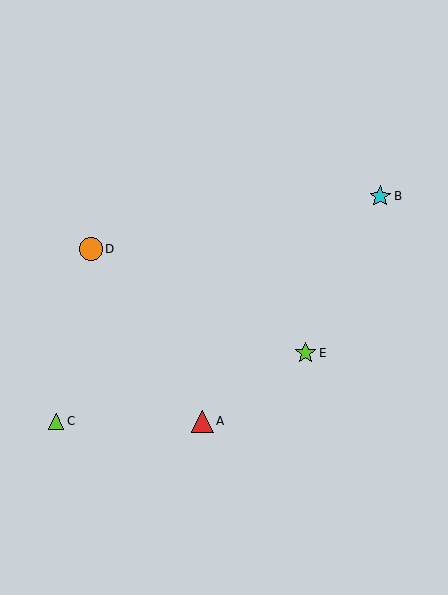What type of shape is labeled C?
Shape C is a lime triangle.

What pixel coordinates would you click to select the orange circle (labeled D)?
Click at (91, 249) to select the orange circle D.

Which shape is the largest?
The orange circle (labeled D) is the largest.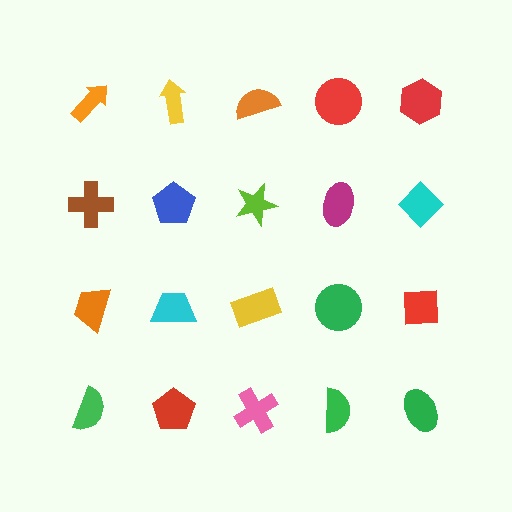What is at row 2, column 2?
A blue pentagon.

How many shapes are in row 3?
5 shapes.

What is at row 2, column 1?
A brown cross.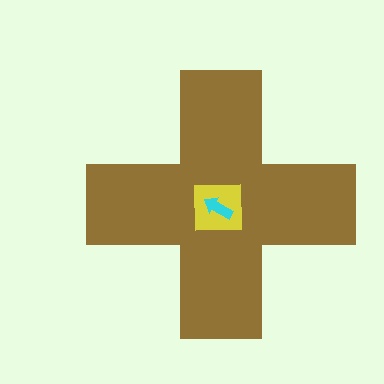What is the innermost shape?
The cyan arrow.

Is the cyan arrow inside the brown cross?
Yes.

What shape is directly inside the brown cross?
The yellow square.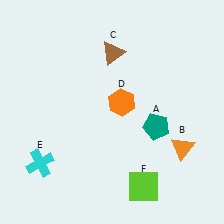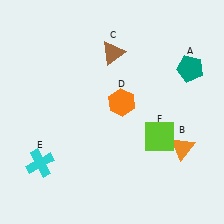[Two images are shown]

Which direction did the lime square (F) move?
The lime square (F) moved up.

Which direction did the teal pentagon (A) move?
The teal pentagon (A) moved up.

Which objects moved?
The objects that moved are: the teal pentagon (A), the lime square (F).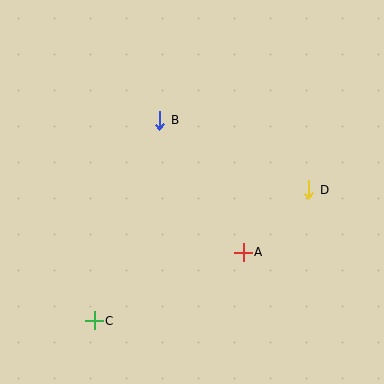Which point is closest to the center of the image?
Point B at (160, 120) is closest to the center.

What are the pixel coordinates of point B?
Point B is at (160, 120).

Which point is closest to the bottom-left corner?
Point C is closest to the bottom-left corner.